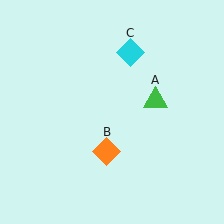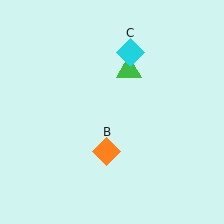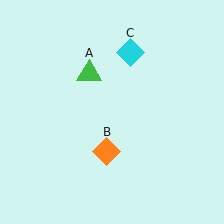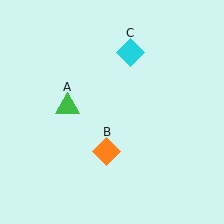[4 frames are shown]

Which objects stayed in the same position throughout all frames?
Orange diamond (object B) and cyan diamond (object C) remained stationary.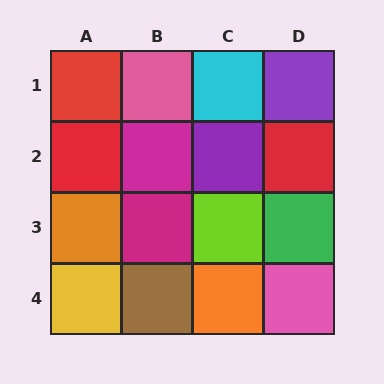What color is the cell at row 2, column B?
Magenta.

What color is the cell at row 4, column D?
Pink.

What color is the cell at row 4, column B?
Brown.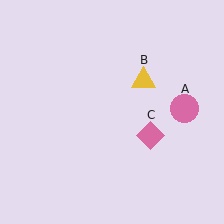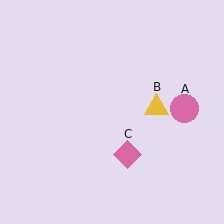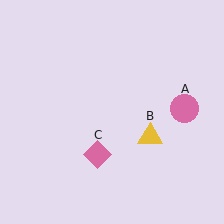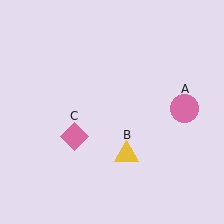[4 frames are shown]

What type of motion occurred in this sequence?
The yellow triangle (object B), pink diamond (object C) rotated clockwise around the center of the scene.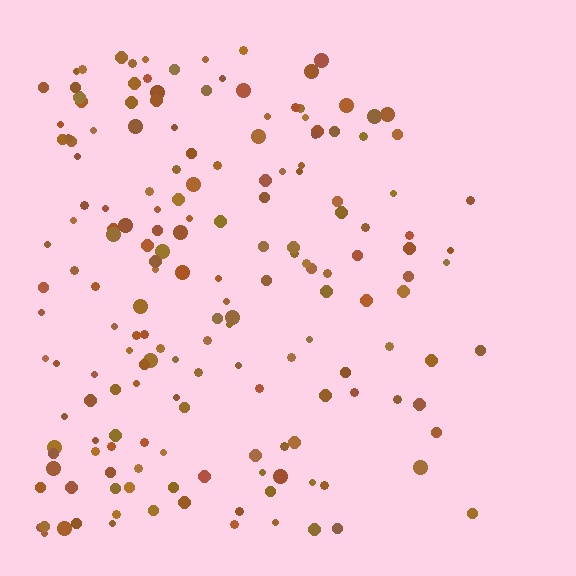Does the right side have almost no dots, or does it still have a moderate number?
Still a moderate number, just noticeably fewer than the left.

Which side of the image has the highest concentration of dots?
The left.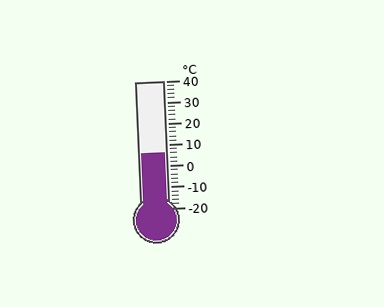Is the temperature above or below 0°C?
The temperature is above 0°C.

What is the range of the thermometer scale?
The thermometer scale ranges from -20°C to 40°C.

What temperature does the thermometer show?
The thermometer shows approximately 6°C.